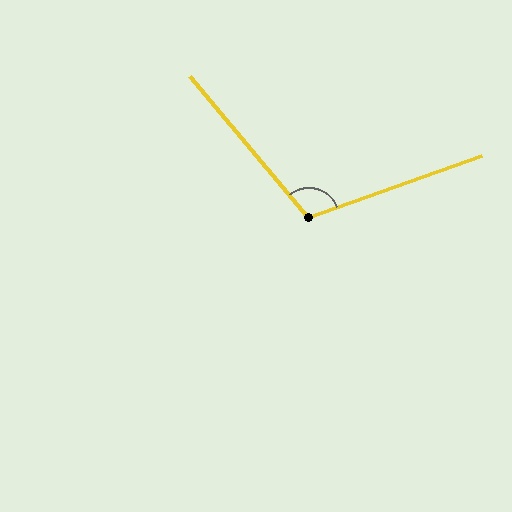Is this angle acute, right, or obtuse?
It is obtuse.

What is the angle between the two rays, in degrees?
Approximately 110 degrees.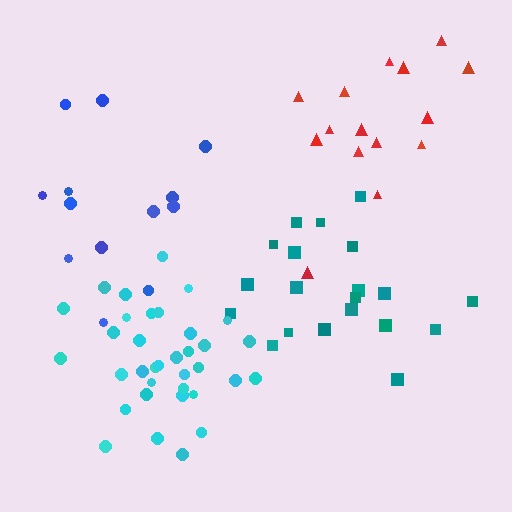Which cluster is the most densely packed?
Cyan.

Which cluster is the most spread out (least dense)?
Blue.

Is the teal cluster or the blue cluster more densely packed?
Teal.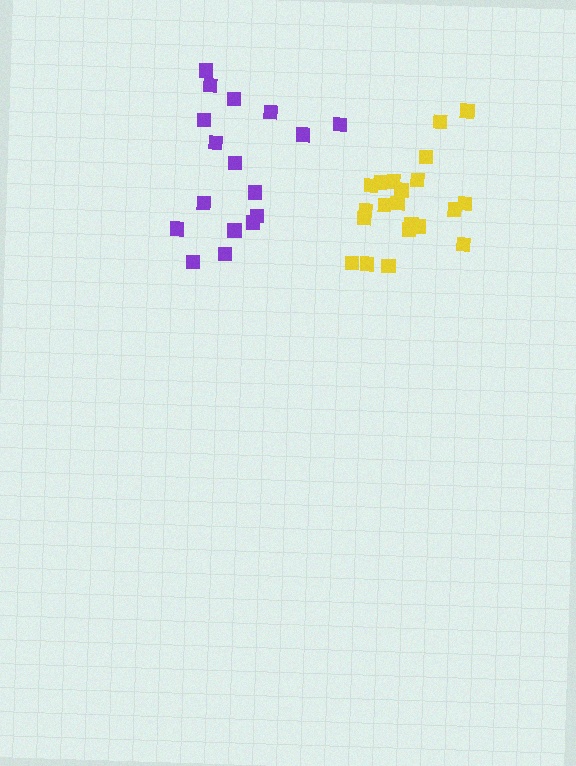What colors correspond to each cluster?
The clusters are colored: purple, yellow.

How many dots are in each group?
Group 1: 17 dots, Group 2: 21 dots (38 total).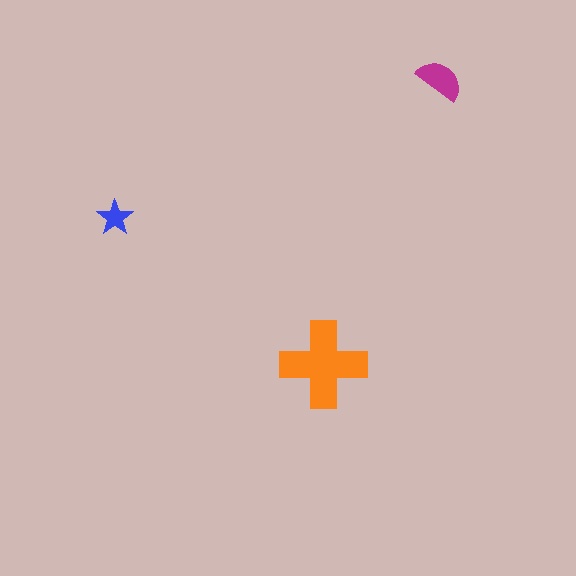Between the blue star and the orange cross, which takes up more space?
The orange cross.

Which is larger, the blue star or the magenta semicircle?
The magenta semicircle.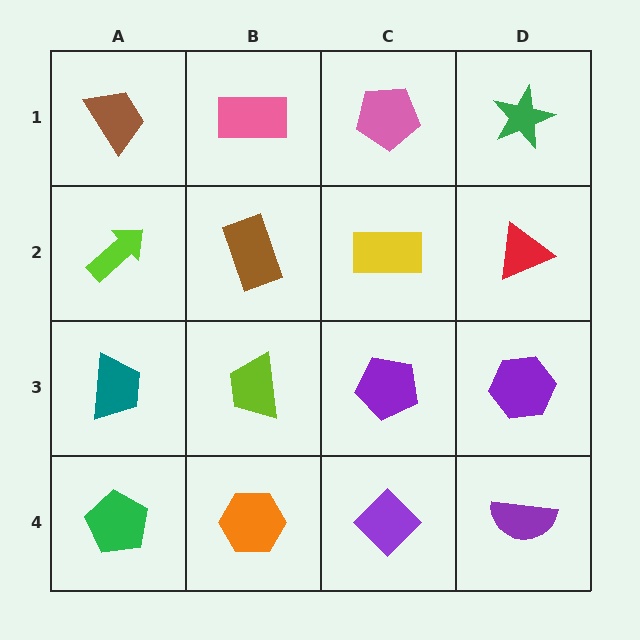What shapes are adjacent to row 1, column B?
A brown rectangle (row 2, column B), a brown trapezoid (row 1, column A), a pink pentagon (row 1, column C).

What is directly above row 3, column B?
A brown rectangle.